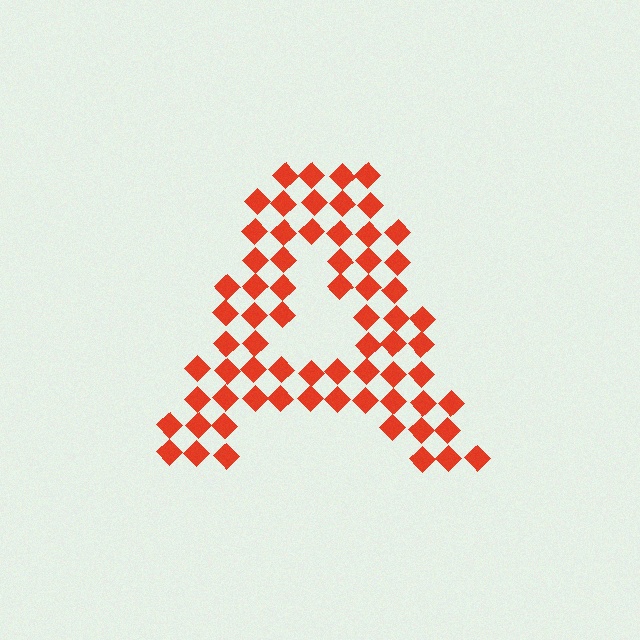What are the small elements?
The small elements are diamonds.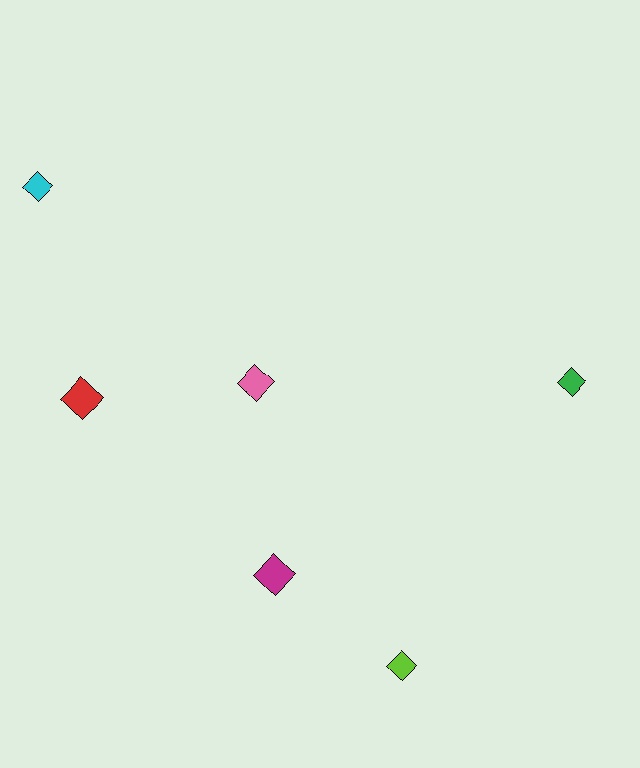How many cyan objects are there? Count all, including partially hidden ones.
There is 1 cyan object.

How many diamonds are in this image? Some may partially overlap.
There are 6 diamonds.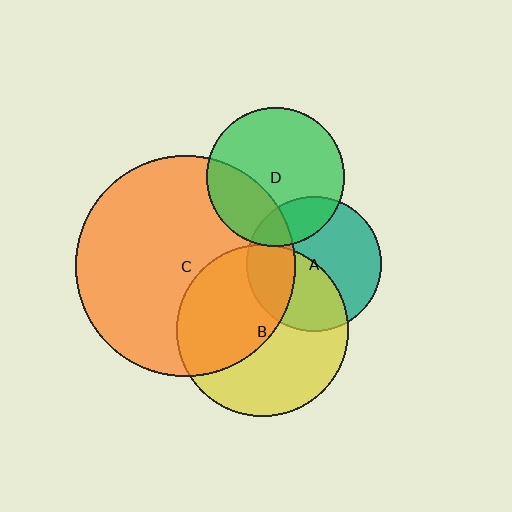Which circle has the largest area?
Circle C (orange).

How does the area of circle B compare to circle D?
Approximately 1.5 times.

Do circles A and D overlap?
Yes.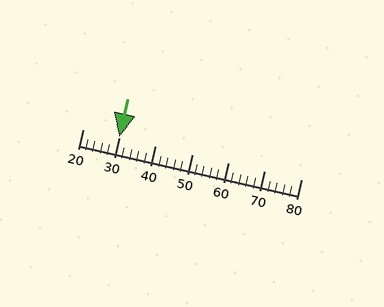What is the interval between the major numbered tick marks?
The major tick marks are spaced 10 units apart.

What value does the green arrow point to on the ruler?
The green arrow points to approximately 30.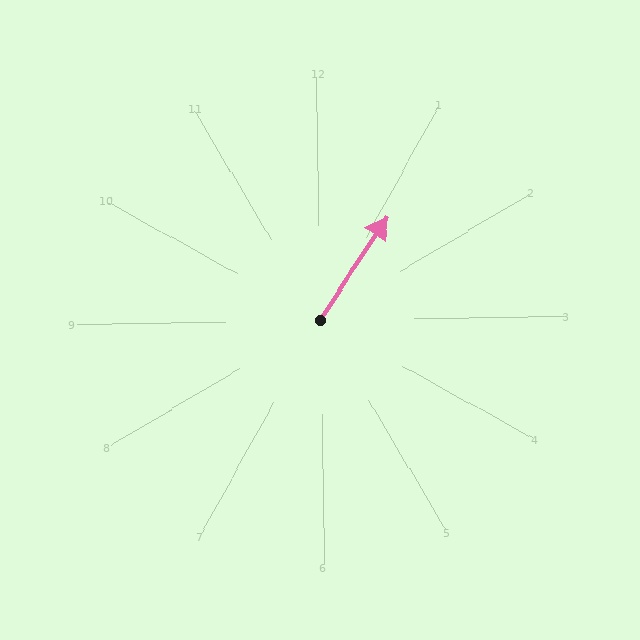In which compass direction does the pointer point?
Northeast.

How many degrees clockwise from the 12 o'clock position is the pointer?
Approximately 34 degrees.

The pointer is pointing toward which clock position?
Roughly 1 o'clock.